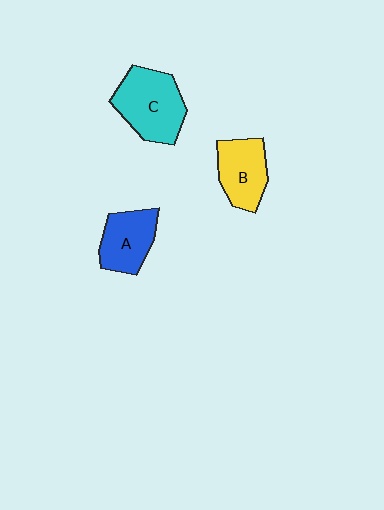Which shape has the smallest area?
Shape A (blue).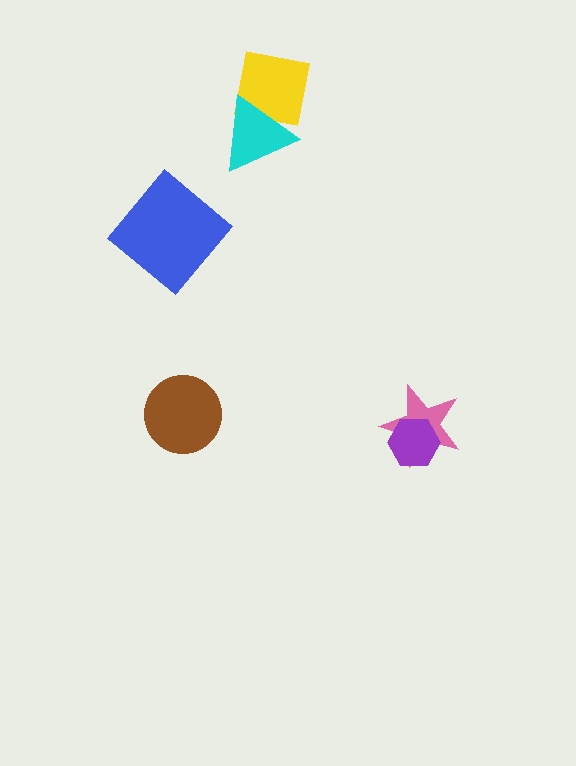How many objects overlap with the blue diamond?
0 objects overlap with the blue diamond.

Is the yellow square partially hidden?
Yes, it is partially covered by another shape.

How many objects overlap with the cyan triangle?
1 object overlaps with the cyan triangle.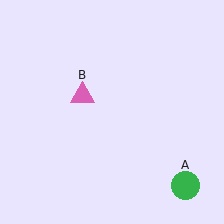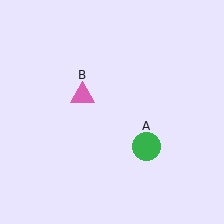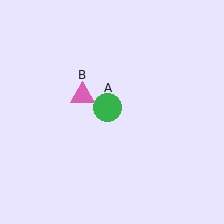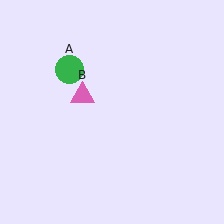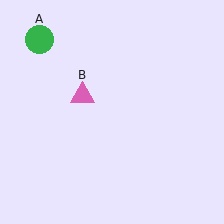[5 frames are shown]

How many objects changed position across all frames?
1 object changed position: green circle (object A).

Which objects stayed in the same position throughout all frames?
Pink triangle (object B) remained stationary.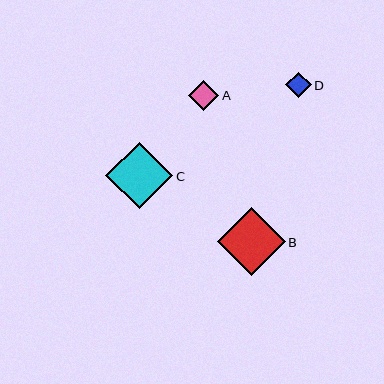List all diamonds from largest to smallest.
From largest to smallest: B, C, A, D.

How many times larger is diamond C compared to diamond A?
Diamond C is approximately 2.2 times the size of diamond A.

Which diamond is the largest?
Diamond B is the largest with a size of approximately 68 pixels.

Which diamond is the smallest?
Diamond D is the smallest with a size of approximately 26 pixels.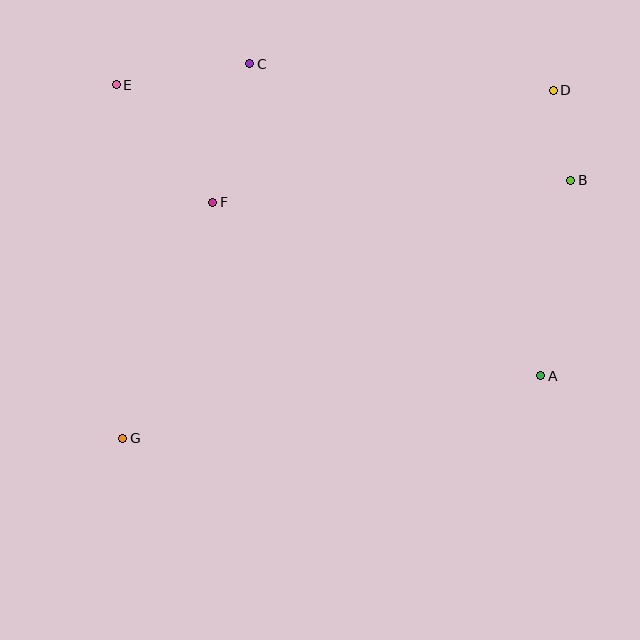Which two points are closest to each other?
Points B and D are closest to each other.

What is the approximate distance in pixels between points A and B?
The distance between A and B is approximately 198 pixels.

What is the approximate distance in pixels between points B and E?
The distance between B and E is approximately 464 pixels.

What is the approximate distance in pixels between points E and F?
The distance between E and F is approximately 152 pixels.